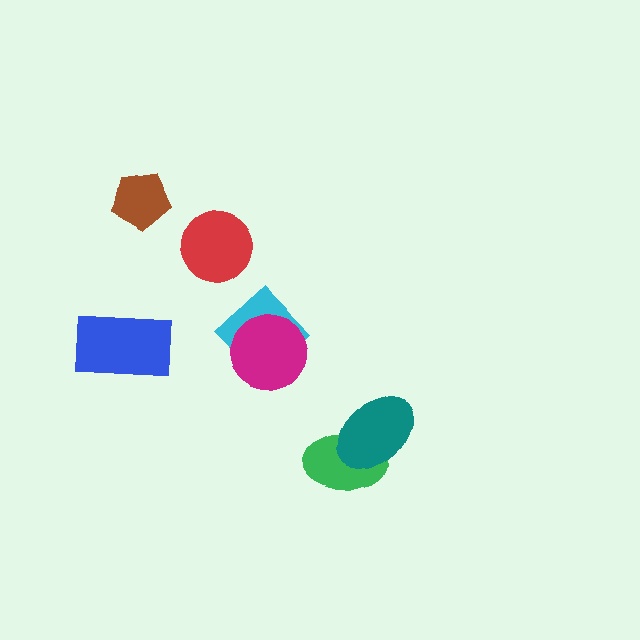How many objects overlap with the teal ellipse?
1 object overlaps with the teal ellipse.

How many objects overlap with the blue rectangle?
0 objects overlap with the blue rectangle.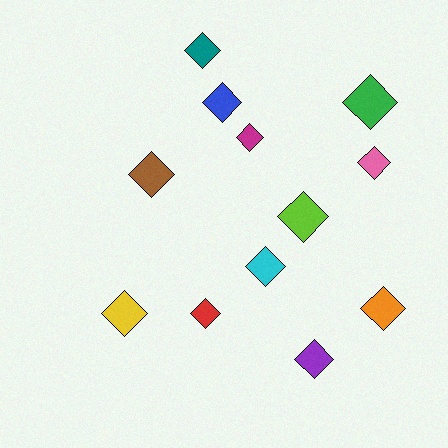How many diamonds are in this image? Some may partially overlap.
There are 12 diamonds.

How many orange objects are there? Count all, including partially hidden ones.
There is 1 orange object.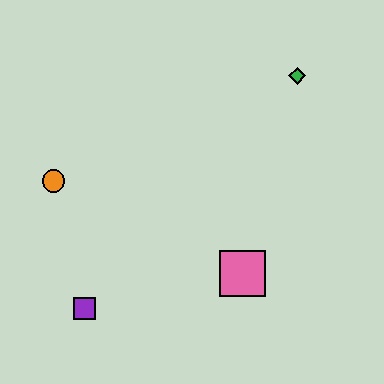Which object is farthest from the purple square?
The green diamond is farthest from the purple square.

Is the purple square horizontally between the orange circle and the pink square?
Yes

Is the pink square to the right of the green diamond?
No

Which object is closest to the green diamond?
The pink square is closest to the green diamond.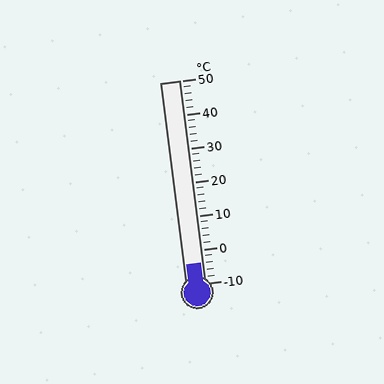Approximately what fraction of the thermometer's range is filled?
The thermometer is filled to approximately 10% of its range.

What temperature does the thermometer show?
The thermometer shows approximately -4°C.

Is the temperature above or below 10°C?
The temperature is below 10°C.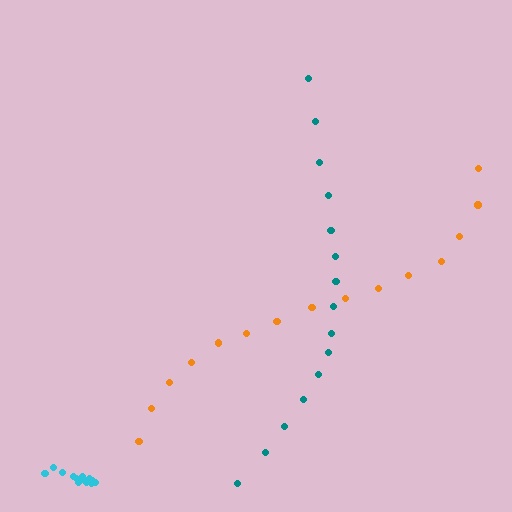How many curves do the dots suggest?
There are 3 distinct paths.